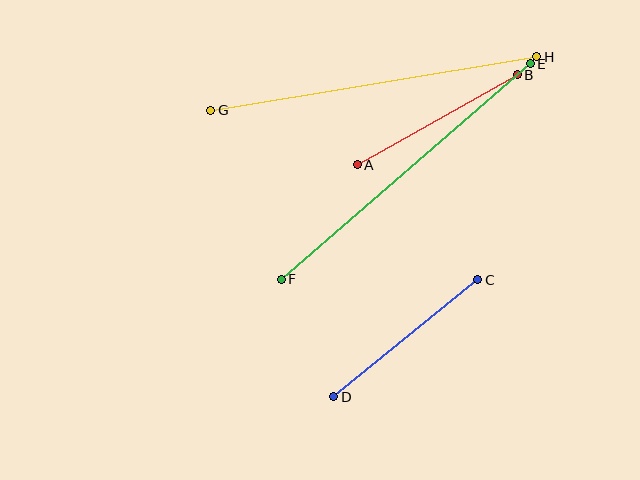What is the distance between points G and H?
The distance is approximately 330 pixels.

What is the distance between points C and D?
The distance is approximately 186 pixels.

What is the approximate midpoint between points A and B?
The midpoint is at approximately (437, 120) pixels.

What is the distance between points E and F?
The distance is approximately 330 pixels.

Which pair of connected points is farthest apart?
Points G and H are farthest apart.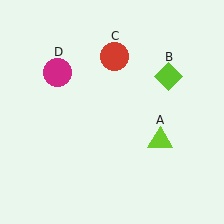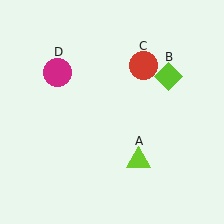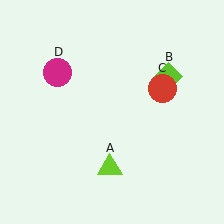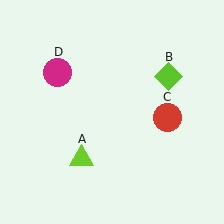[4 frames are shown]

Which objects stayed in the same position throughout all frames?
Lime diamond (object B) and magenta circle (object D) remained stationary.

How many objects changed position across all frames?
2 objects changed position: lime triangle (object A), red circle (object C).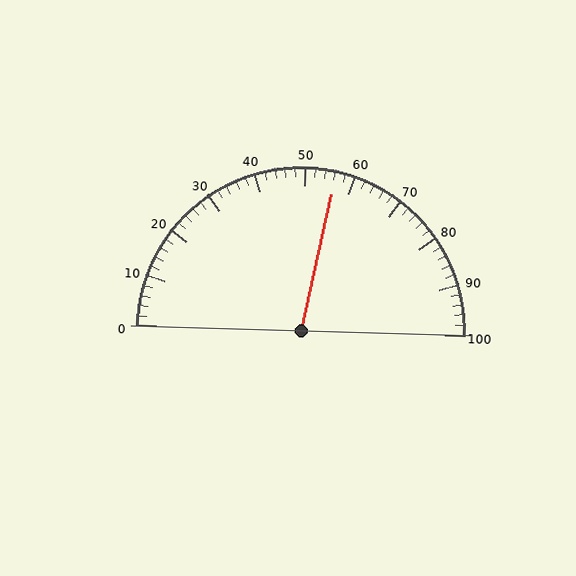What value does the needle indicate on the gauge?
The needle indicates approximately 56.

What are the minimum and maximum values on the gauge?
The gauge ranges from 0 to 100.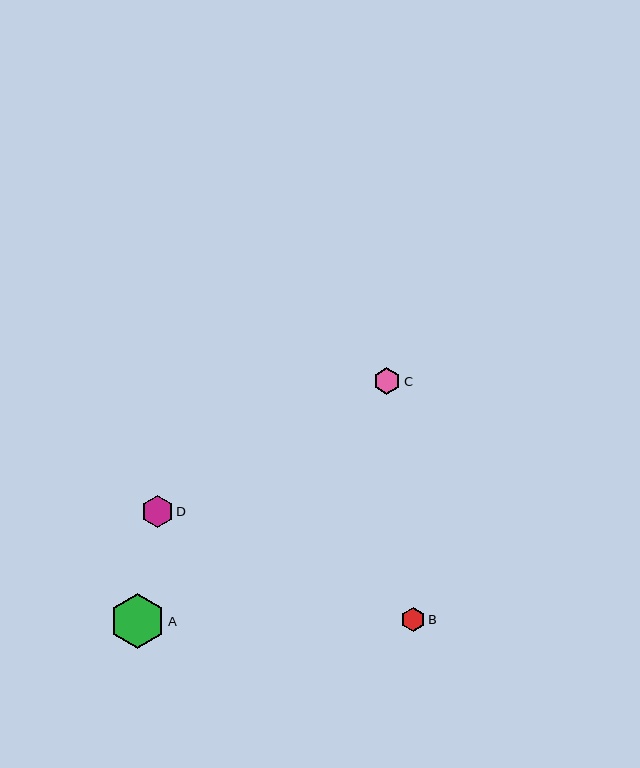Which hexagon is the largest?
Hexagon A is the largest with a size of approximately 55 pixels.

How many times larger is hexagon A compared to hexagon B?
Hexagon A is approximately 2.3 times the size of hexagon B.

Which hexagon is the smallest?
Hexagon B is the smallest with a size of approximately 24 pixels.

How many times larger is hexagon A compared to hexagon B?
Hexagon A is approximately 2.3 times the size of hexagon B.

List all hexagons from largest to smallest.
From largest to smallest: A, D, C, B.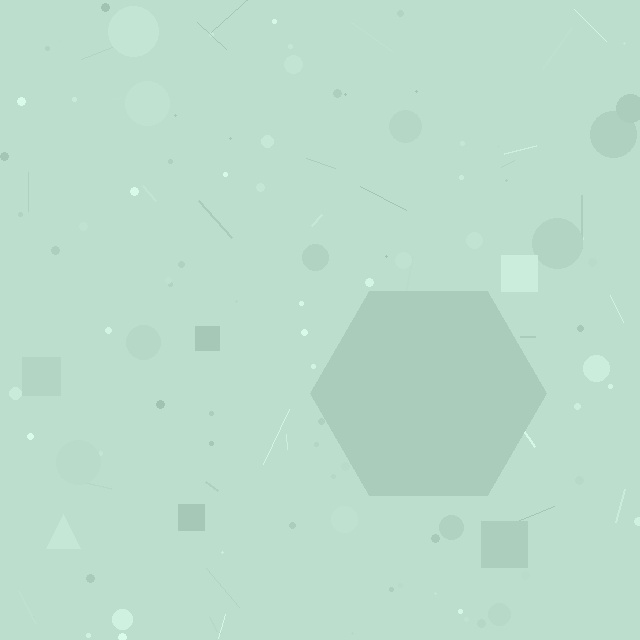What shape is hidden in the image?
A hexagon is hidden in the image.